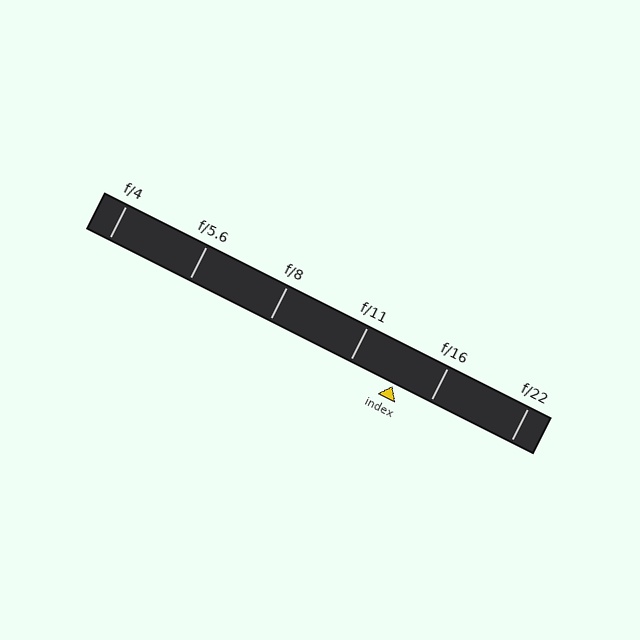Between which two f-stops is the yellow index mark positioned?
The index mark is between f/11 and f/16.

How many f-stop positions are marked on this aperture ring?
There are 6 f-stop positions marked.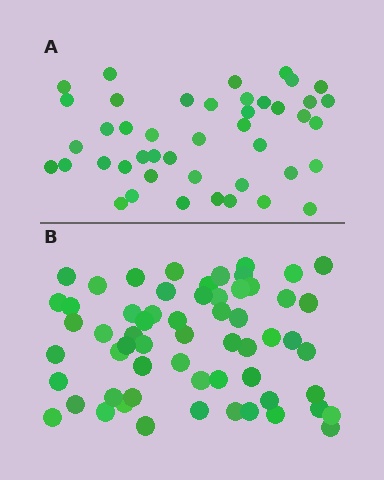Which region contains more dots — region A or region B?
Region B (the bottom region) has more dots.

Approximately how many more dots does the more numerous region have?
Region B has approximately 15 more dots than region A.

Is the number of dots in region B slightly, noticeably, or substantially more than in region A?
Region B has noticeably more, but not dramatically so. The ratio is roughly 1.4 to 1.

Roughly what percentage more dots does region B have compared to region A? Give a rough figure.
About 35% more.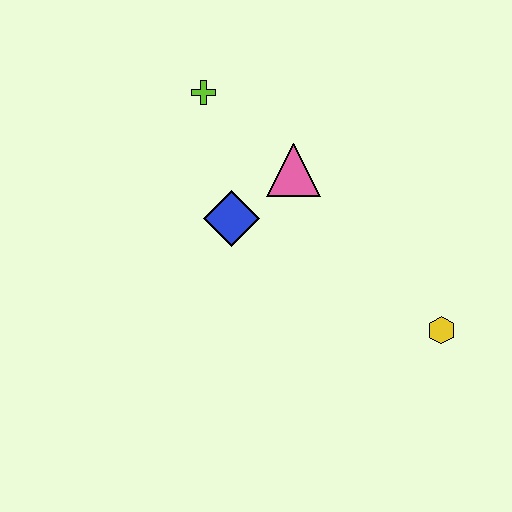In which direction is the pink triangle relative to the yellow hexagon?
The pink triangle is above the yellow hexagon.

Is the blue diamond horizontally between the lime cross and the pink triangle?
Yes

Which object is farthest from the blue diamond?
The yellow hexagon is farthest from the blue diamond.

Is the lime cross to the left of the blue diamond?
Yes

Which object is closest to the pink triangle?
The blue diamond is closest to the pink triangle.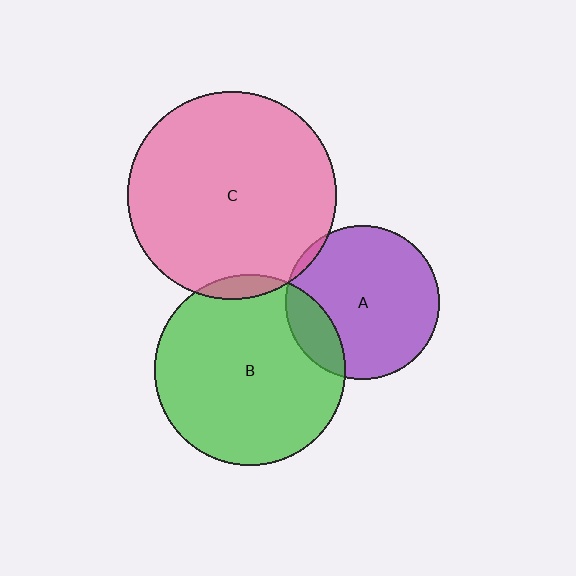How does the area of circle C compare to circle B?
Approximately 1.2 times.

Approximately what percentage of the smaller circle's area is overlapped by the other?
Approximately 5%.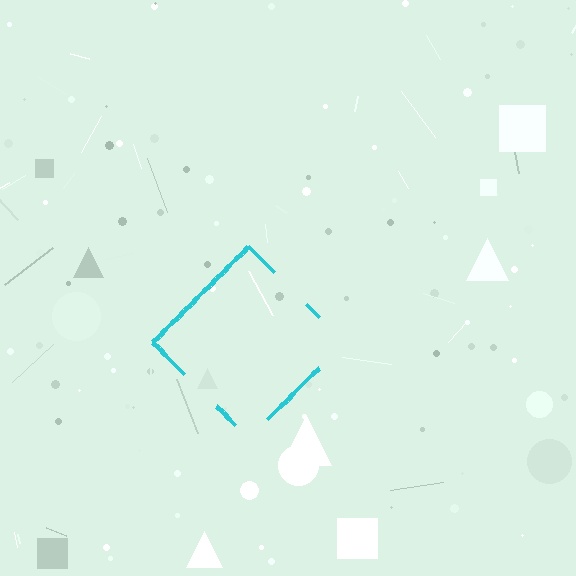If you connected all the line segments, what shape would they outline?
They would outline a diamond.